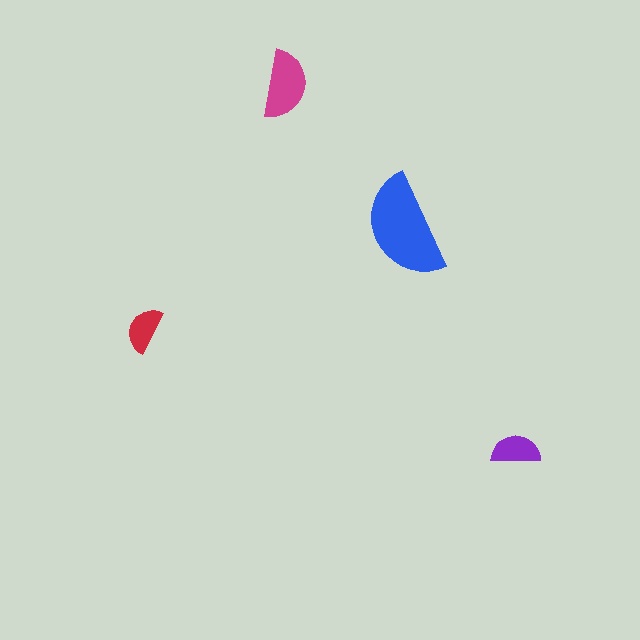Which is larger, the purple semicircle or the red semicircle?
The purple one.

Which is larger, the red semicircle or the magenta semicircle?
The magenta one.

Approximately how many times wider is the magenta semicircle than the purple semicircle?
About 1.5 times wider.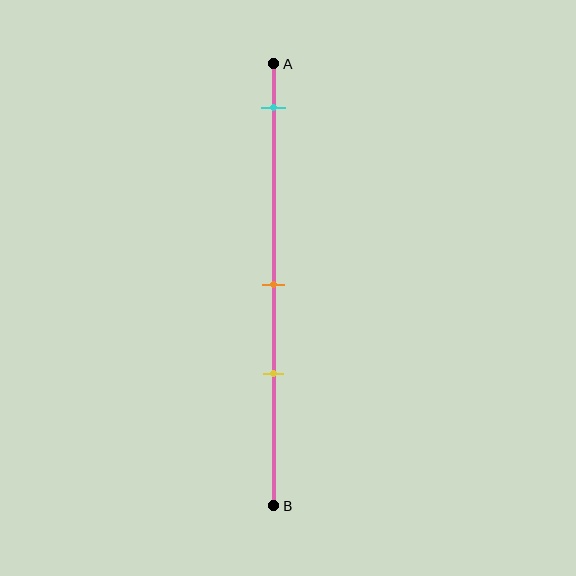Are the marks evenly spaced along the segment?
No, the marks are not evenly spaced.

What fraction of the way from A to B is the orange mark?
The orange mark is approximately 50% (0.5) of the way from A to B.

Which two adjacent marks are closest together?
The orange and yellow marks are the closest adjacent pair.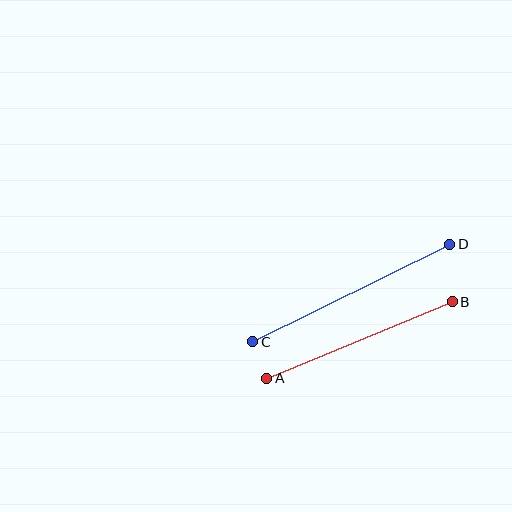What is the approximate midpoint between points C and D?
The midpoint is at approximately (351, 293) pixels.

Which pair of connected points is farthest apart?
Points C and D are farthest apart.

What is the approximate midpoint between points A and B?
The midpoint is at approximately (360, 340) pixels.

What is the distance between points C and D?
The distance is approximately 220 pixels.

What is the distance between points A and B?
The distance is approximately 201 pixels.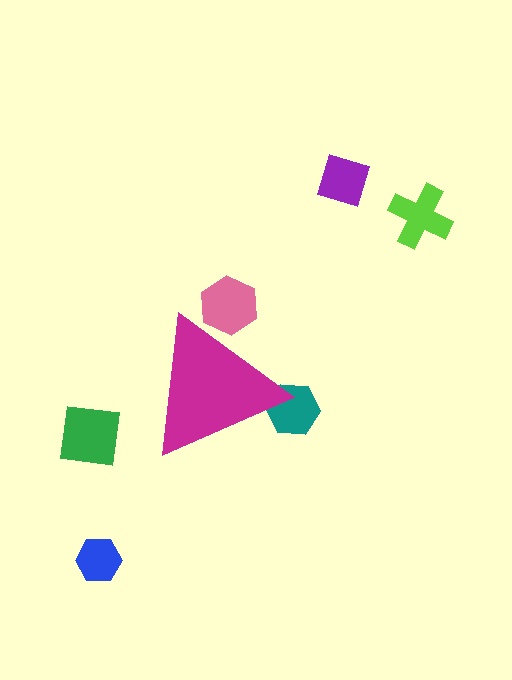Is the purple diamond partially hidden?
No, the purple diamond is fully visible.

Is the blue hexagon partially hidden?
No, the blue hexagon is fully visible.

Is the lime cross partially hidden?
No, the lime cross is fully visible.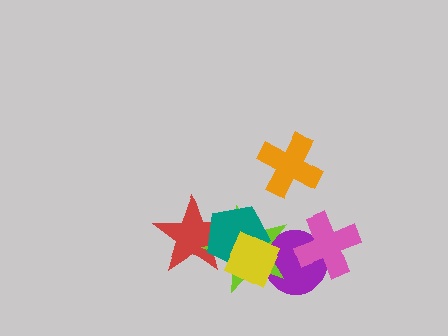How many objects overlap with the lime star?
4 objects overlap with the lime star.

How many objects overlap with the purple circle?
3 objects overlap with the purple circle.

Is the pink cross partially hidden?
No, no other shape covers it.